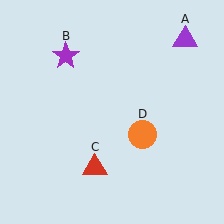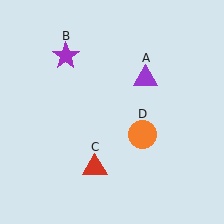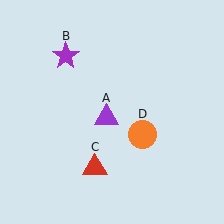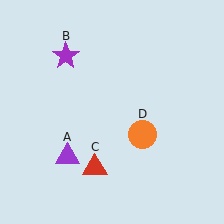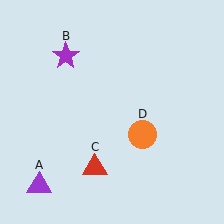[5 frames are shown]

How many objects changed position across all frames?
1 object changed position: purple triangle (object A).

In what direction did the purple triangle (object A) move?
The purple triangle (object A) moved down and to the left.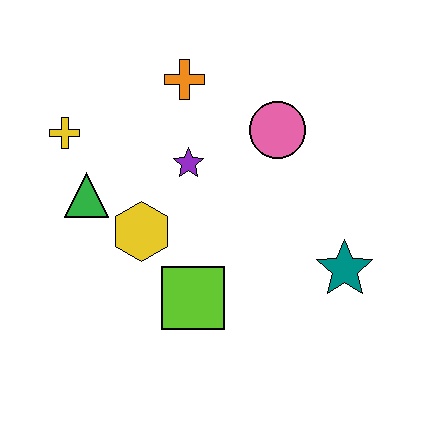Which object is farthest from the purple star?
The teal star is farthest from the purple star.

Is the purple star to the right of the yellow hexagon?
Yes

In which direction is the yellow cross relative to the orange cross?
The yellow cross is to the left of the orange cross.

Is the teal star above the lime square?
Yes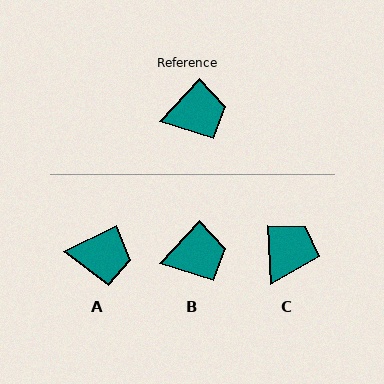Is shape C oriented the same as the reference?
No, it is off by about 46 degrees.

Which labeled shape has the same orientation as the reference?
B.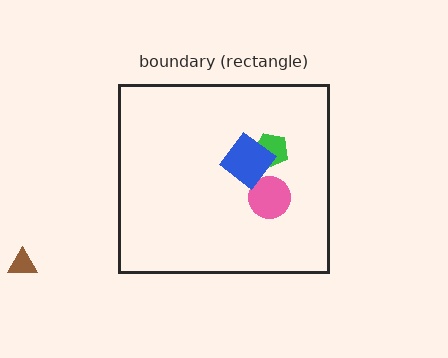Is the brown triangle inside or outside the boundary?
Outside.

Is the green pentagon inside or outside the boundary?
Inside.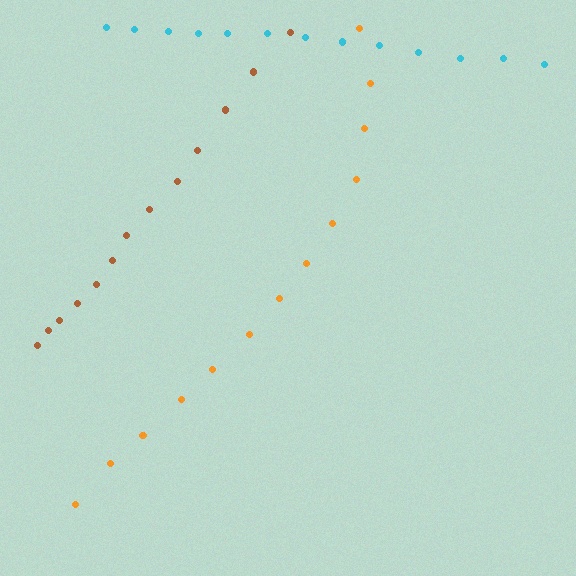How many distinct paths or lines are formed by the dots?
There are 3 distinct paths.